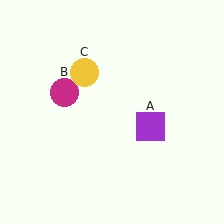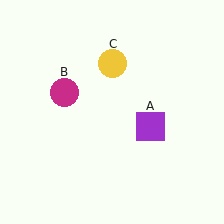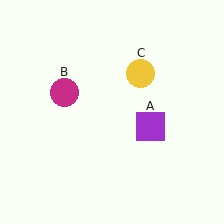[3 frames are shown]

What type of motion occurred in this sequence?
The yellow circle (object C) rotated clockwise around the center of the scene.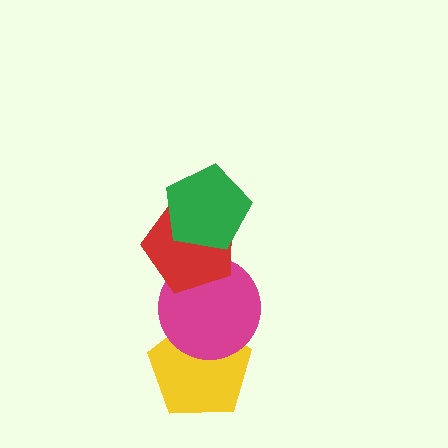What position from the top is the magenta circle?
The magenta circle is 3rd from the top.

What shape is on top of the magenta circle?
The red pentagon is on top of the magenta circle.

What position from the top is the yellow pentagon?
The yellow pentagon is 4th from the top.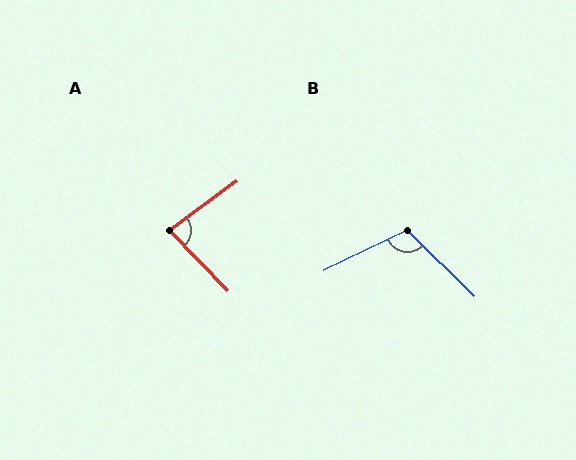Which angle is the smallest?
A, at approximately 82 degrees.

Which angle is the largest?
B, at approximately 110 degrees.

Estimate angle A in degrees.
Approximately 82 degrees.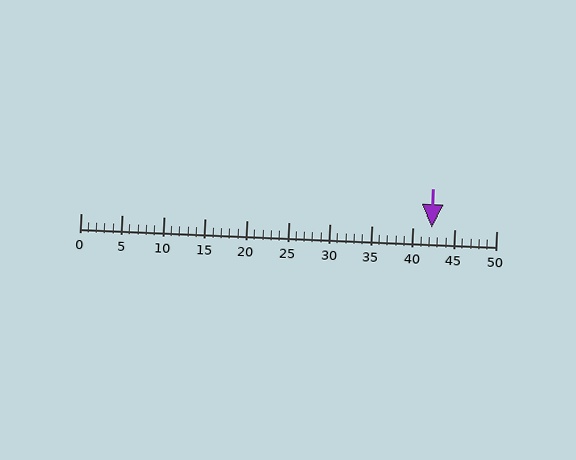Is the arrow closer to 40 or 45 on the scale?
The arrow is closer to 40.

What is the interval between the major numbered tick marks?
The major tick marks are spaced 5 units apart.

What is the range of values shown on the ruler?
The ruler shows values from 0 to 50.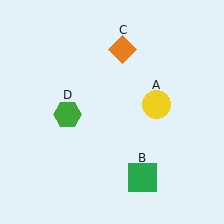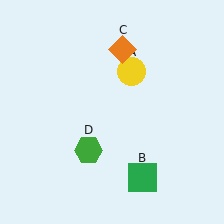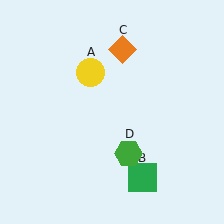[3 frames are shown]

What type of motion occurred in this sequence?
The yellow circle (object A), green hexagon (object D) rotated counterclockwise around the center of the scene.